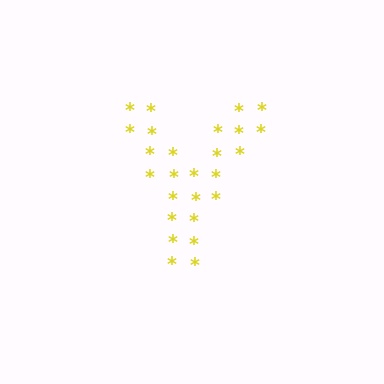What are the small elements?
The small elements are asterisks.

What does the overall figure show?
The overall figure shows the letter Y.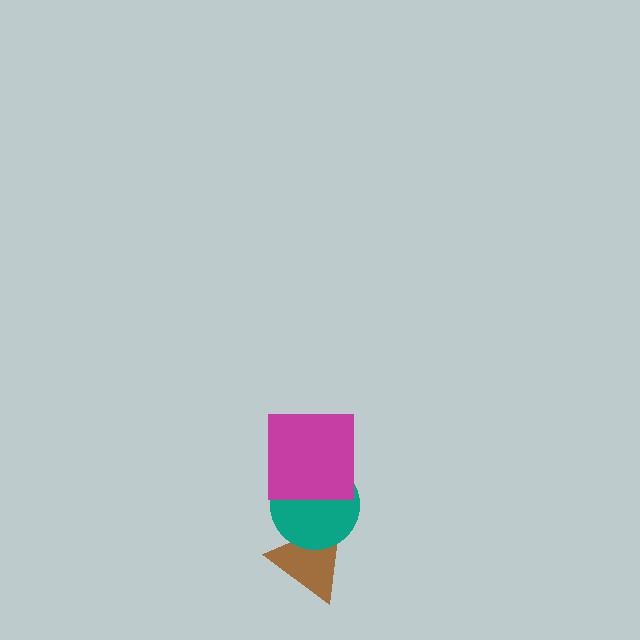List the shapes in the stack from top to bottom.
From top to bottom: the magenta square, the teal circle, the brown triangle.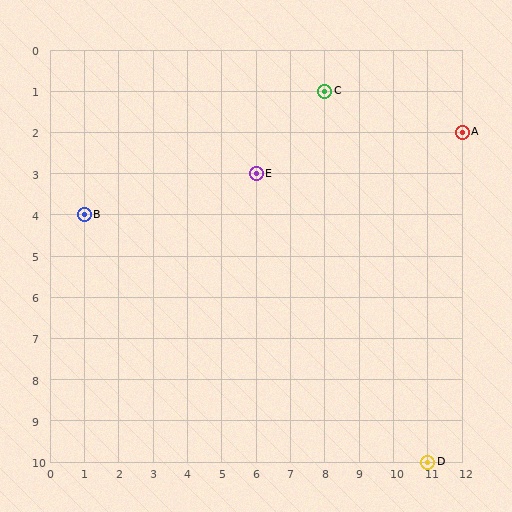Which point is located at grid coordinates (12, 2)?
Point A is at (12, 2).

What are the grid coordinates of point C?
Point C is at grid coordinates (8, 1).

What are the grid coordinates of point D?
Point D is at grid coordinates (11, 10).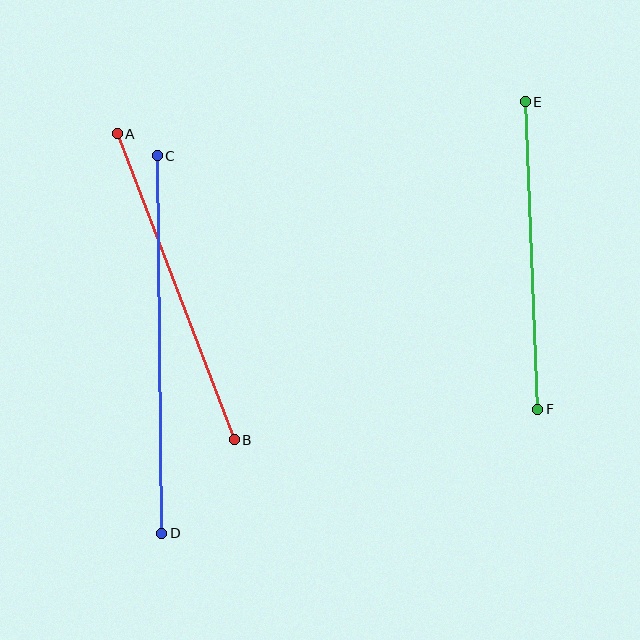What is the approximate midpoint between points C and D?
The midpoint is at approximately (159, 344) pixels.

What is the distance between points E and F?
The distance is approximately 308 pixels.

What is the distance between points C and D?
The distance is approximately 378 pixels.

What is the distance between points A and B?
The distance is approximately 328 pixels.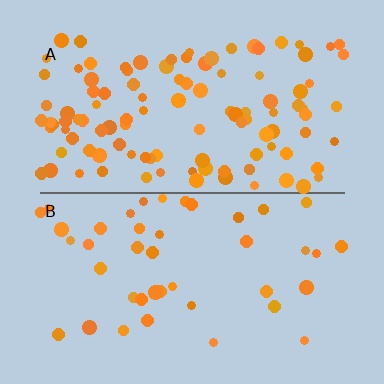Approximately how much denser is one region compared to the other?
Approximately 2.6× — region A over region B.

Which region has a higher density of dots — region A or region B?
A (the top).